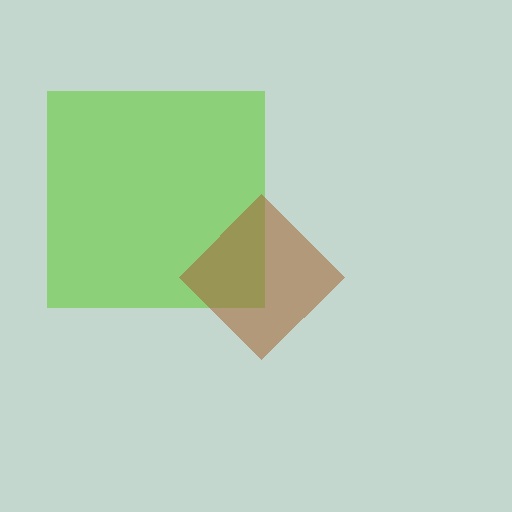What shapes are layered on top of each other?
The layered shapes are: a lime square, a brown diamond.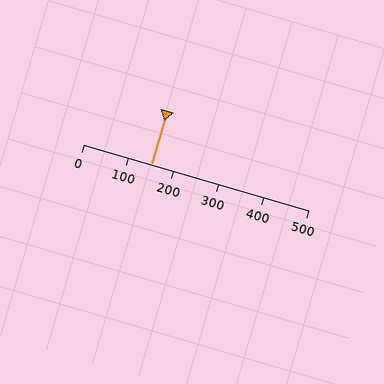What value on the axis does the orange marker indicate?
The marker indicates approximately 150.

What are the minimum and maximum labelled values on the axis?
The axis runs from 0 to 500.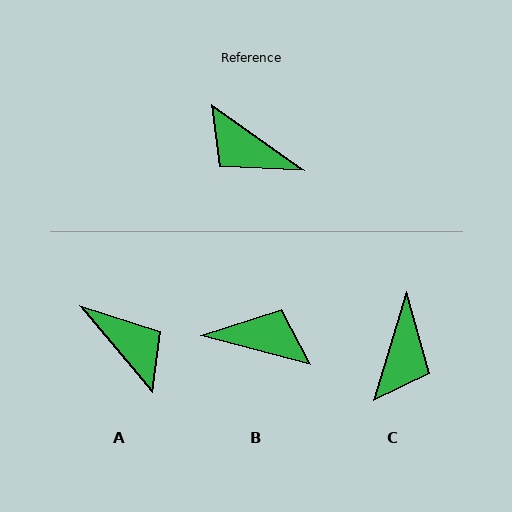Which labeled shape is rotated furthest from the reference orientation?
A, about 165 degrees away.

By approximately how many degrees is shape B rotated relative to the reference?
Approximately 159 degrees clockwise.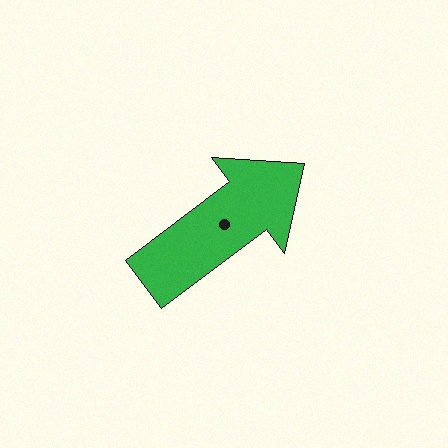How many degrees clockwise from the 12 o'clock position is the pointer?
Approximately 53 degrees.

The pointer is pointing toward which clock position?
Roughly 2 o'clock.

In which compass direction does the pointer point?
Northeast.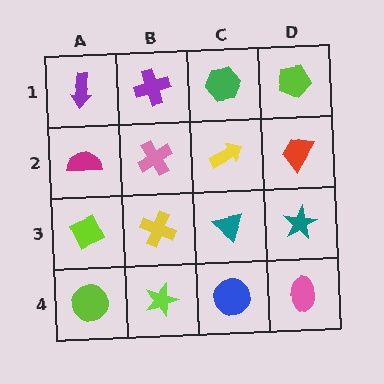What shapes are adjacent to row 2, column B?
A purple cross (row 1, column B), a yellow cross (row 3, column B), a magenta semicircle (row 2, column A), a yellow arrow (row 2, column C).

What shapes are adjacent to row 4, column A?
A lime diamond (row 3, column A), a lime star (row 4, column B).